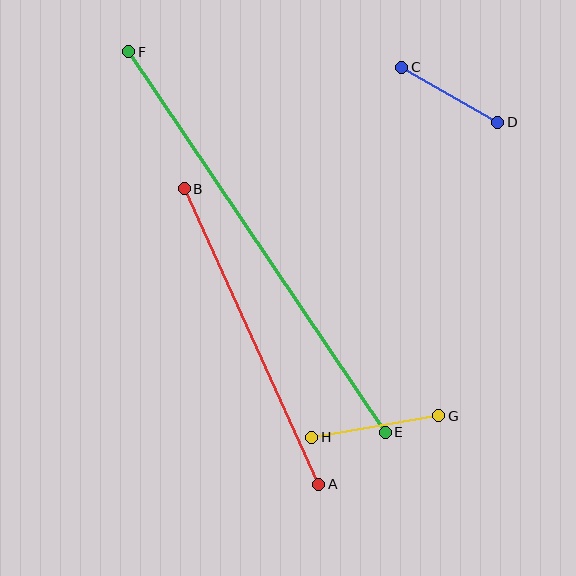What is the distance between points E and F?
The distance is approximately 459 pixels.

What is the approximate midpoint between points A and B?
The midpoint is at approximately (251, 336) pixels.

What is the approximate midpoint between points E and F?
The midpoint is at approximately (257, 242) pixels.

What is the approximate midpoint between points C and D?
The midpoint is at approximately (450, 95) pixels.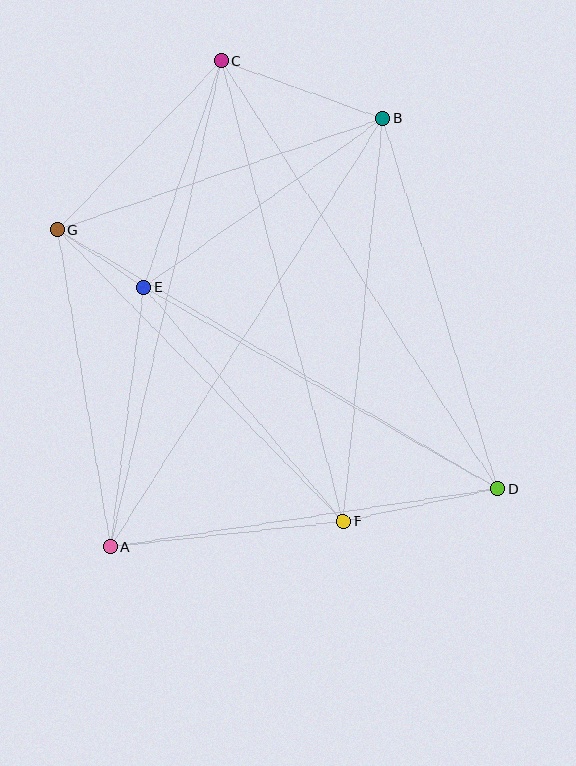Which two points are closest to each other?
Points E and G are closest to each other.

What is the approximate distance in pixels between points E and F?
The distance between E and F is approximately 307 pixels.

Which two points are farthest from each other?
Points D and G are farthest from each other.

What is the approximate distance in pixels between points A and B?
The distance between A and B is approximately 508 pixels.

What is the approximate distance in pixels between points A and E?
The distance between A and E is approximately 262 pixels.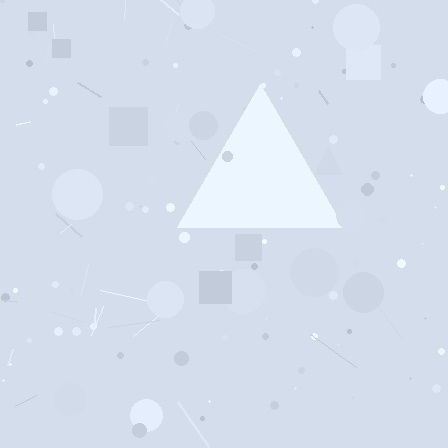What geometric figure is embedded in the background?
A triangle is embedded in the background.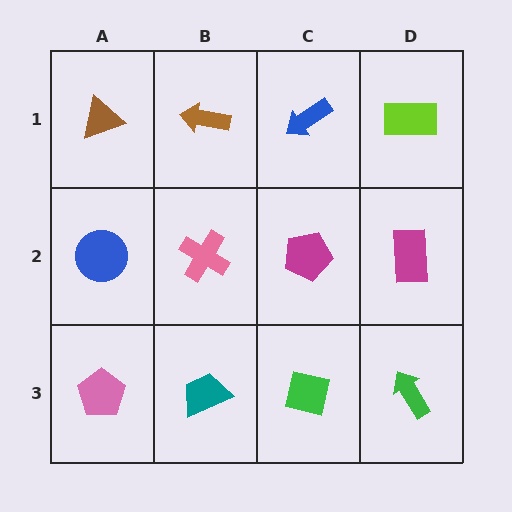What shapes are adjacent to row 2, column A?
A brown triangle (row 1, column A), a pink pentagon (row 3, column A), a pink cross (row 2, column B).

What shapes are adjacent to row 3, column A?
A blue circle (row 2, column A), a teal trapezoid (row 3, column B).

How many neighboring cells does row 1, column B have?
3.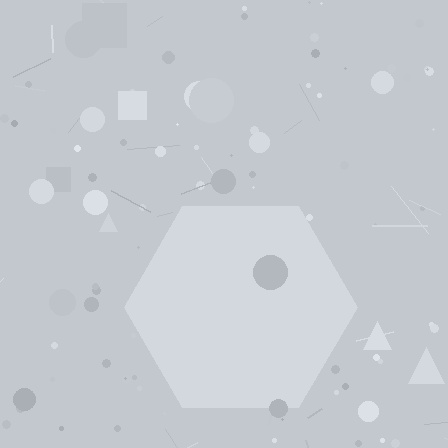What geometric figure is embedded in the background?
A hexagon is embedded in the background.